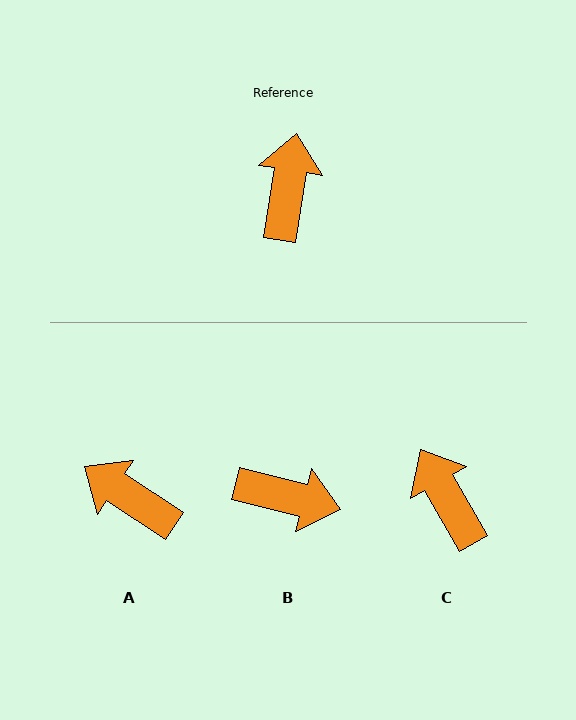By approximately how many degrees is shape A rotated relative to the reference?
Approximately 65 degrees counter-clockwise.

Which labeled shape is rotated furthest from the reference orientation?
B, about 95 degrees away.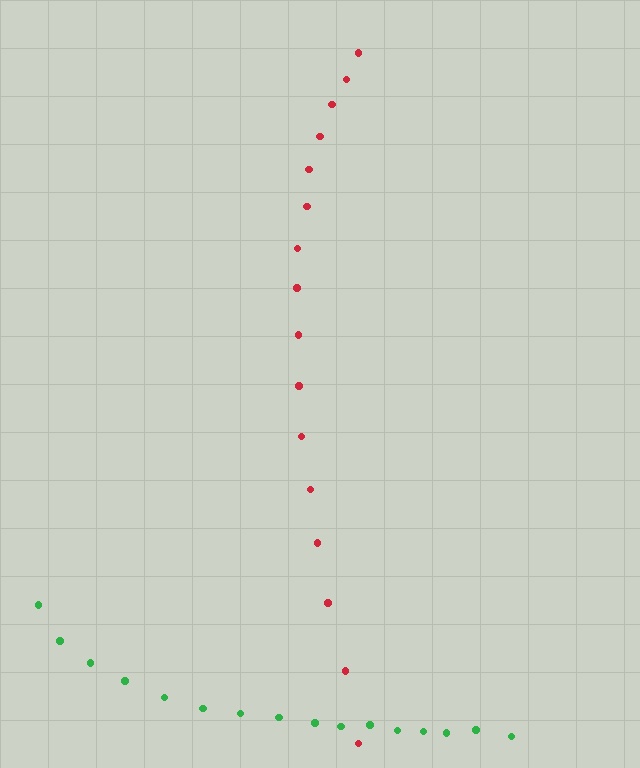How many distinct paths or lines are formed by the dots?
There are 2 distinct paths.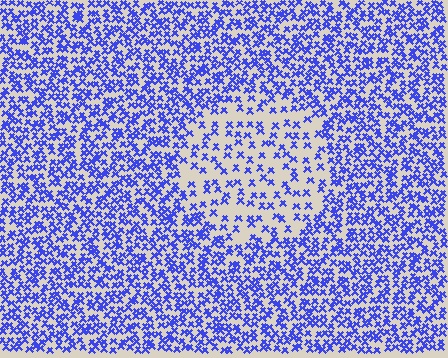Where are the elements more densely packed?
The elements are more densely packed outside the circle boundary.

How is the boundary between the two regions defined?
The boundary is defined by a change in element density (approximately 2.2x ratio). All elements are the same color, size, and shape.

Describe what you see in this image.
The image contains small blue elements arranged at two different densities. A circle-shaped region is visible where the elements are less densely packed than the surrounding area.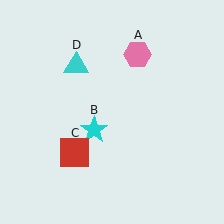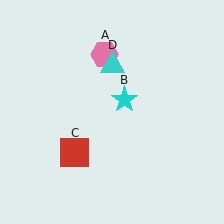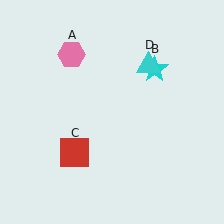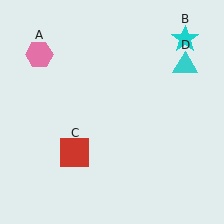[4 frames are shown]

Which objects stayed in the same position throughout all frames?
Red square (object C) remained stationary.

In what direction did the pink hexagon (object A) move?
The pink hexagon (object A) moved left.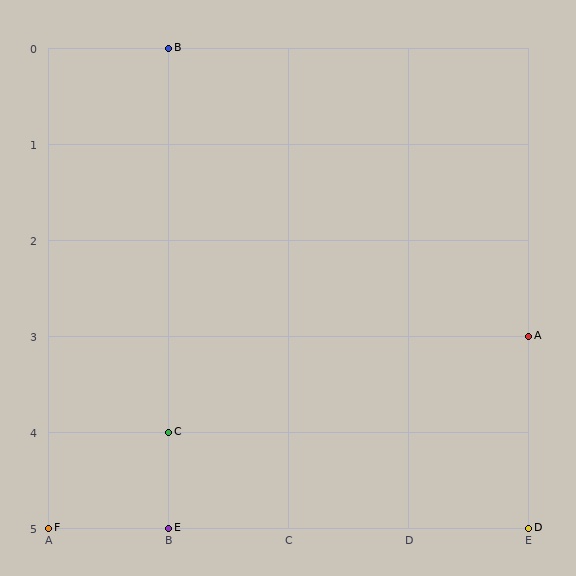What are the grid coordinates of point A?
Point A is at grid coordinates (E, 3).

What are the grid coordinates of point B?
Point B is at grid coordinates (B, 0).